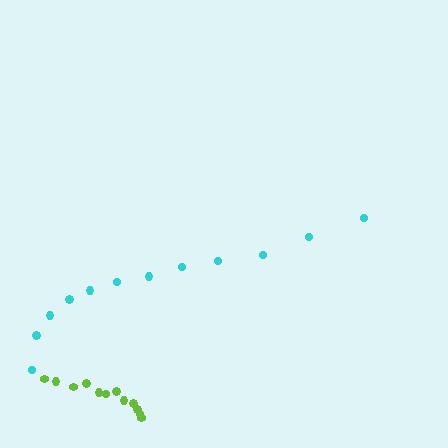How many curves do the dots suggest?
There are 2 distinct paths.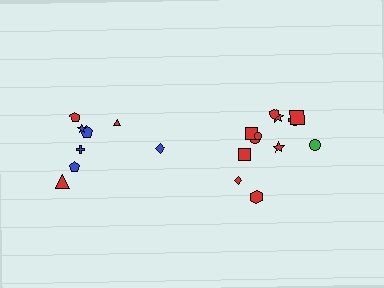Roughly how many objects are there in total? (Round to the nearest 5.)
Roughly 20 objects in total.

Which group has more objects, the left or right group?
The right group.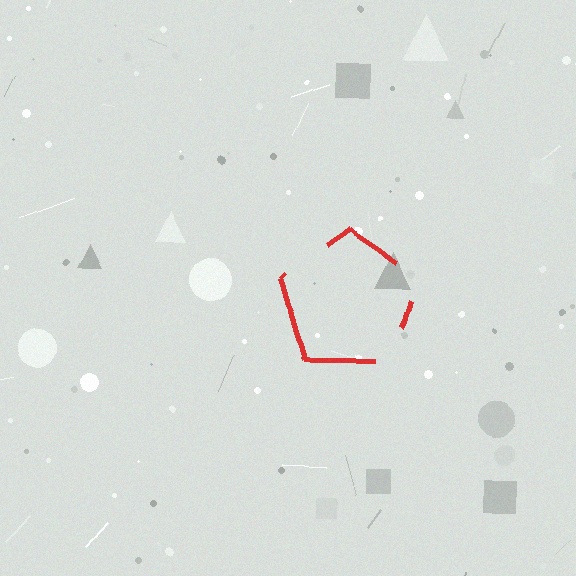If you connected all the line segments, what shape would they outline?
They would outline a pentagon.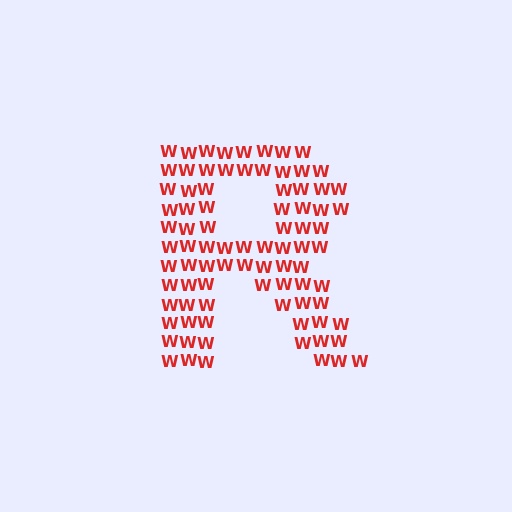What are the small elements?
The small elements are letter W's.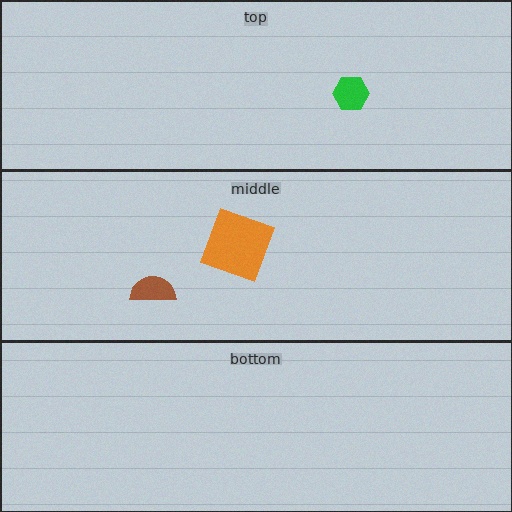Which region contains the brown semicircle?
The middle region.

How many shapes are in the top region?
1.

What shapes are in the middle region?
The brown semicircle, the orange square.